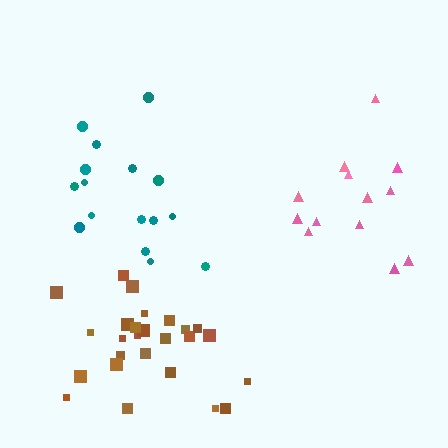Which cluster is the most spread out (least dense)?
Pink.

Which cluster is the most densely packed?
Brown.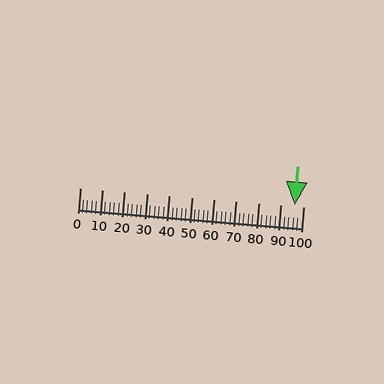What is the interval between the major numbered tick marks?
The major tick marks are spaced 10 units apart.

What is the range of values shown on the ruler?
The ruler shows values from 0 to 100.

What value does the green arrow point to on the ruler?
The green arrow points to approximately 96.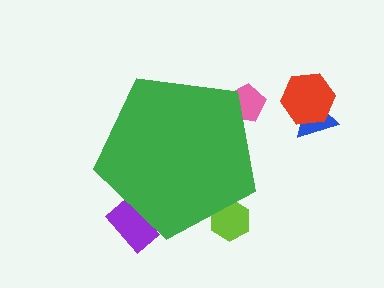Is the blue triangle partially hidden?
No, the blue triangle is fully visible.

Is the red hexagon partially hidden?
No, the red hexagon is fully visible.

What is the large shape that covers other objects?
A green pentagon.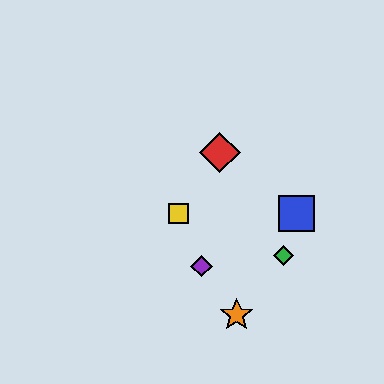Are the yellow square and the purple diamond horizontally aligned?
No, the yellow square is at y≈214 and the purple diamond is at y≈266.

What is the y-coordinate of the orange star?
The orange star is at y≈315.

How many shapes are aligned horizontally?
2 shapes (the blue square, the yellow square) are aligned horizontally.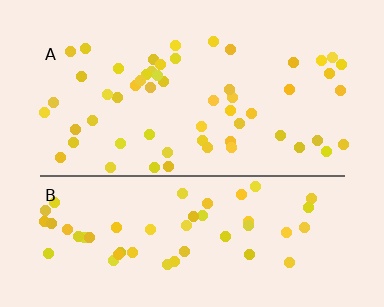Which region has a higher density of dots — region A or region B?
A (the top).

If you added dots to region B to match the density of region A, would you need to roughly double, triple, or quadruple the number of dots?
Approximately double.